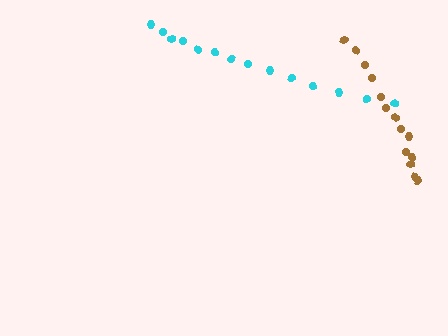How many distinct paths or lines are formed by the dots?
There are 2 distinct paths.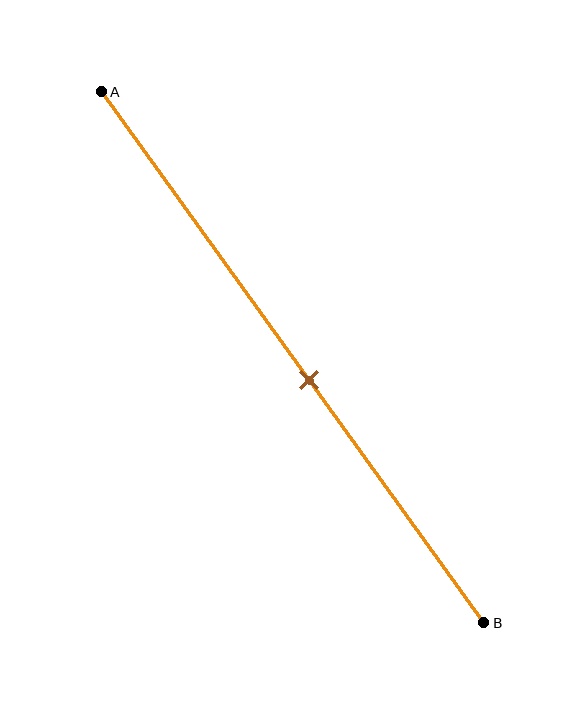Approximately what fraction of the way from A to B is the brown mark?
The brown mark is approximately 55% of the way from A to B.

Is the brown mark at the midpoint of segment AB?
No, the mark is at about 55% from A, not at the 50% midpoint.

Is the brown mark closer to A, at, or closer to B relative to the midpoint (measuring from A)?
The brown mark is closer to point B than the midpoint of segment AB.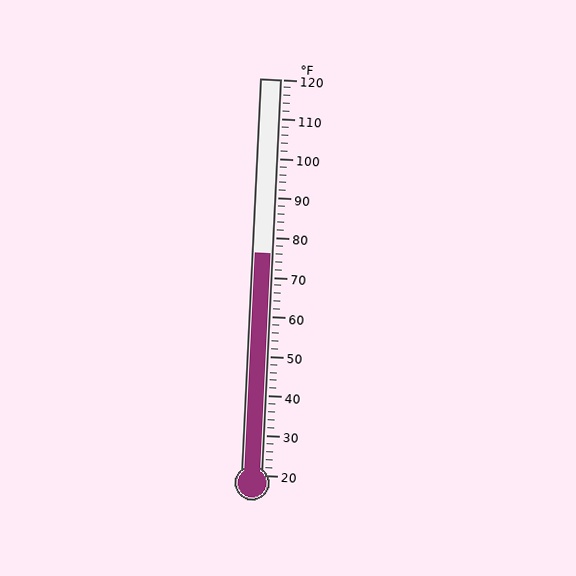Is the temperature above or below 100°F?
The temperature is below 100°F.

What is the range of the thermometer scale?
The thermometer scale ranges from 20°F to 120°F.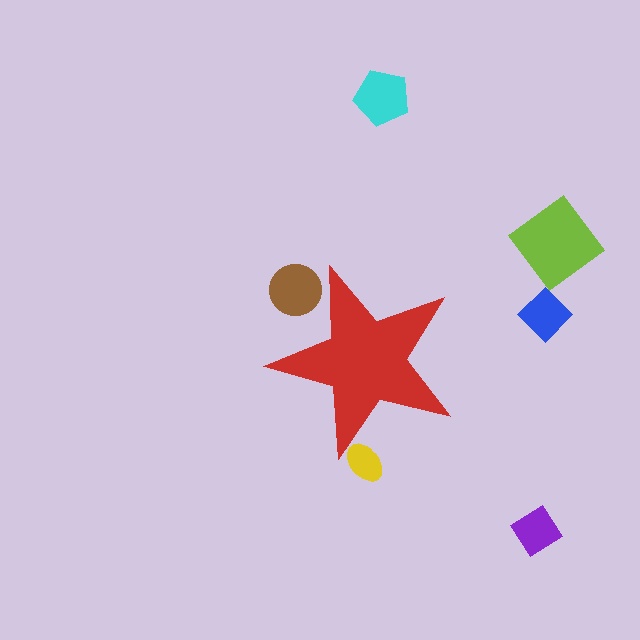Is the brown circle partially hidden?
Yes, the brown circle is partially hidden behind the red star.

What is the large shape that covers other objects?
A red star.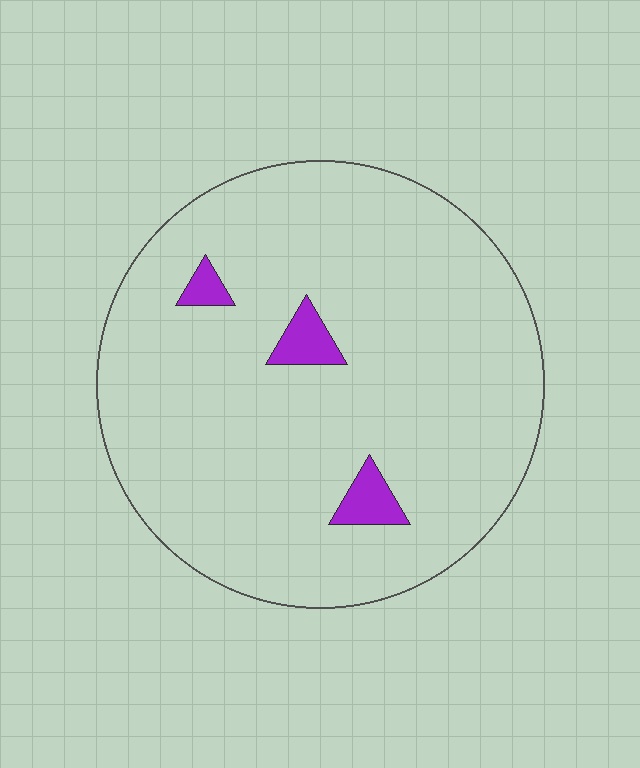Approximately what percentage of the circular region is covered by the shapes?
Approximately 5%.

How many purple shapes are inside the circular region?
3.